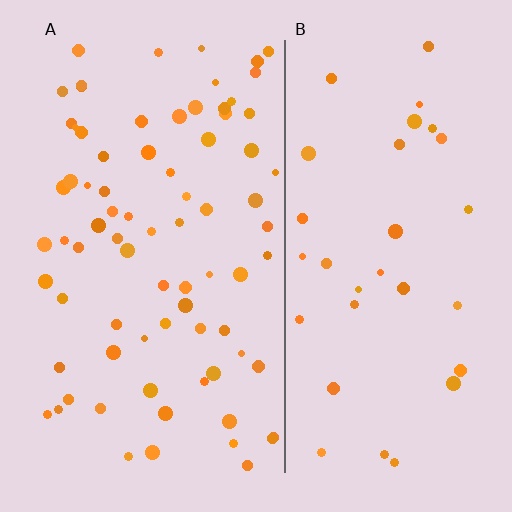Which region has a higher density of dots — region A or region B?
A (the left).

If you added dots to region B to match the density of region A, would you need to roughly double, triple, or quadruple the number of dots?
Approximately double.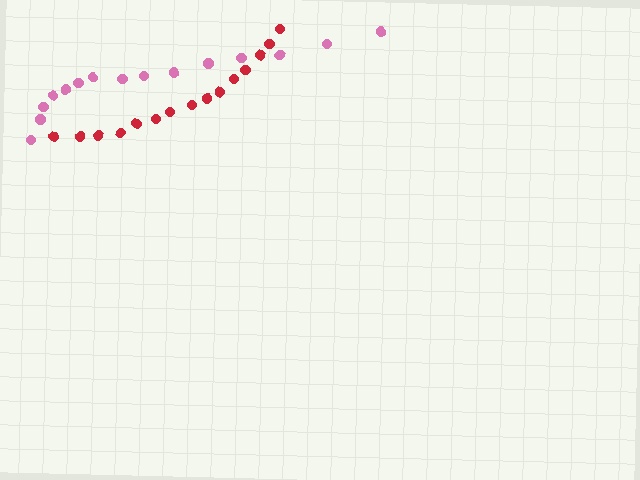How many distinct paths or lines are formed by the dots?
There are 2 distinct paths.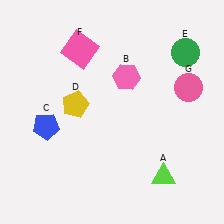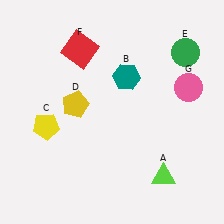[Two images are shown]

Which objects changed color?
B changed from pink to teal. C changed from blue to yellow. F changed from pink to red.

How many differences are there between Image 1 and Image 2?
There are 3 differences between the two images.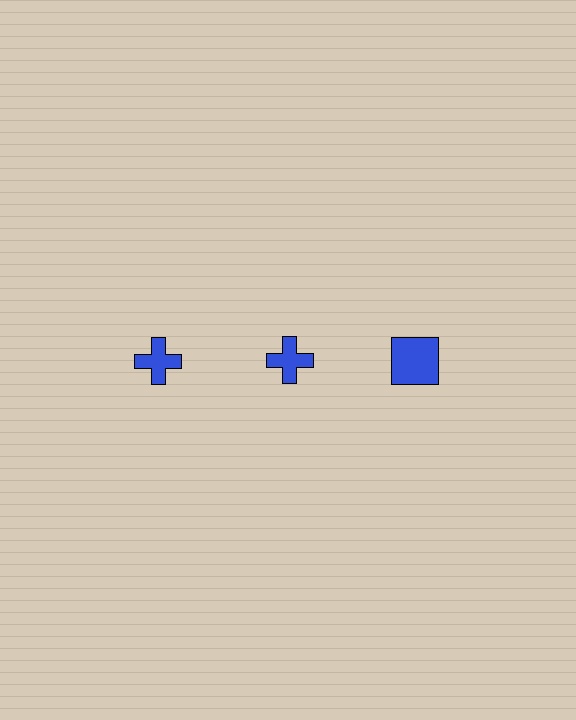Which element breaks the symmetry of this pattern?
The blue square in the top row, center column breaks the symmetry. All other shapes are blue crosses.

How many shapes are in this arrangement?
There are 3 shapes arranged in a grid pattern.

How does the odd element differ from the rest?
It has a different shape: square instead of cross.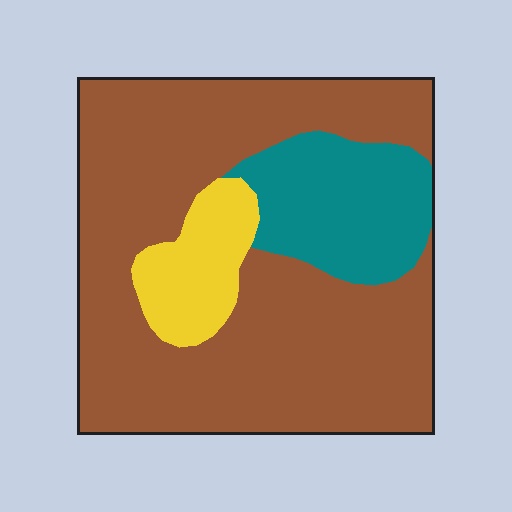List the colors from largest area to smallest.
From largest to smallest: brown, teal, yellow.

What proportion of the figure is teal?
Teal takes up about one sixth (1/6) of the figure.